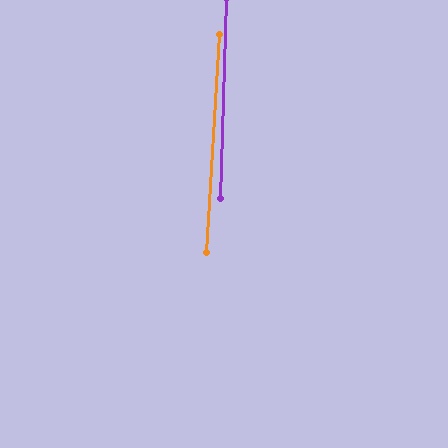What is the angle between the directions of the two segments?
Approximately 2 degrees.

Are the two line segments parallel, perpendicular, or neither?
Parallel — their directions differ by only 1.7°.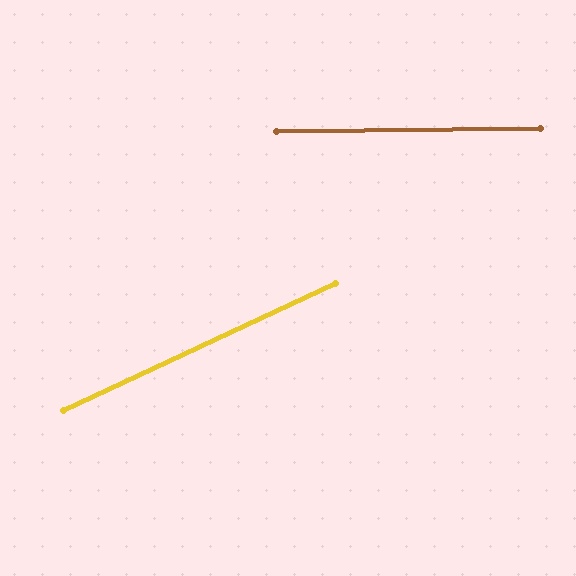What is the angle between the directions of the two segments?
Approximately 24 degrees.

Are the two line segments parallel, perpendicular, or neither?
Neither parallel nor perpendicular — they differ by about 24°.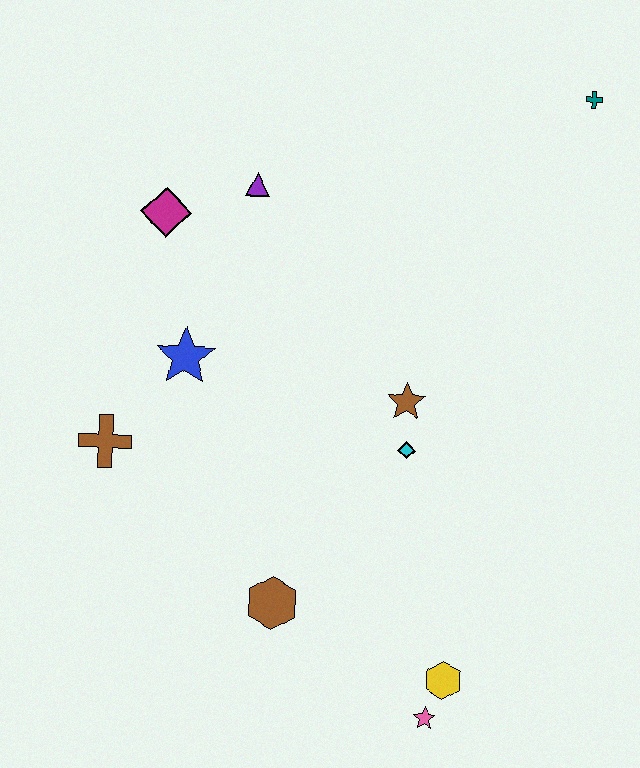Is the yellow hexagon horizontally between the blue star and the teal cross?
Yes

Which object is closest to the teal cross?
The purple triangle is closest to the teal cross.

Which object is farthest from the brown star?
The teal cross is farthest from the brown star.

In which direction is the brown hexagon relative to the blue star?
The brown hexagon is below the blue star.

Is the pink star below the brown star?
Yes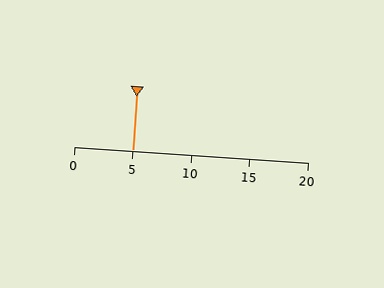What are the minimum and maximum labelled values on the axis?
The axis runs from 0 to 20.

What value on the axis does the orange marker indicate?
The marker indicates approximately 5.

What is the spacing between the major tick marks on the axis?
The major ticks are spaced 5 apart.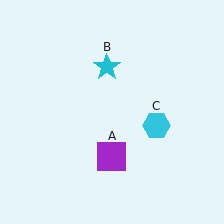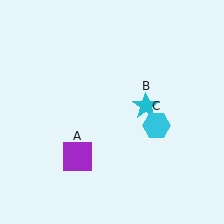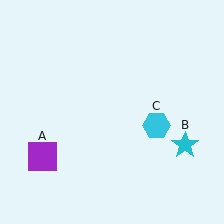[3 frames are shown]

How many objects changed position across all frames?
2 objects changed position: purple square (object A), cyan star (object B).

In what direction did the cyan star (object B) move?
The cyan star (object B) moved down and to the right.